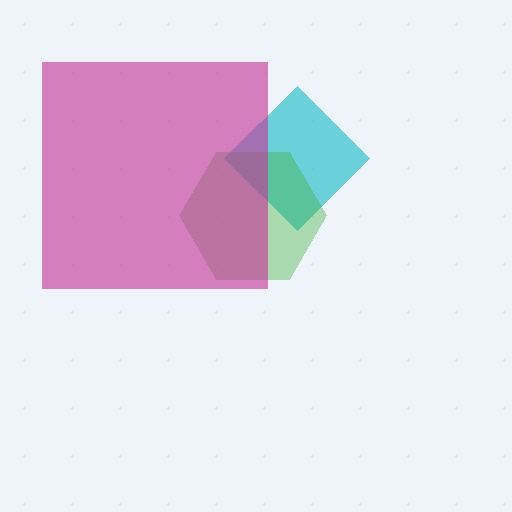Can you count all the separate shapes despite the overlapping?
Yes, there are 3 separate shapes.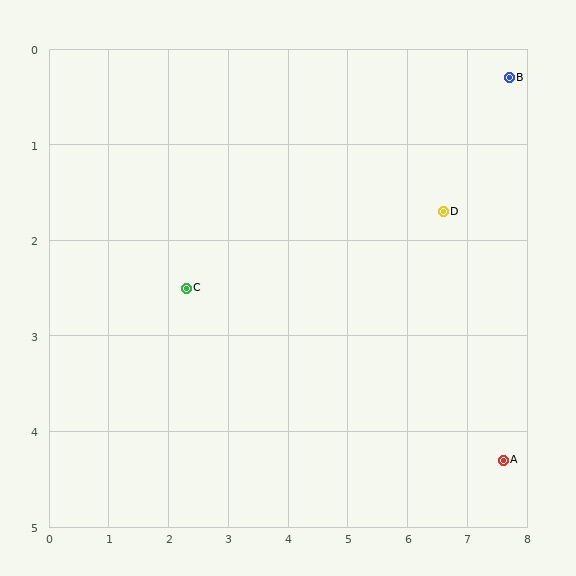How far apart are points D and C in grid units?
Points D and C are about 4.4 grid units apart.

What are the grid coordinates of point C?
Point C is at approximately (2.3, 2.5).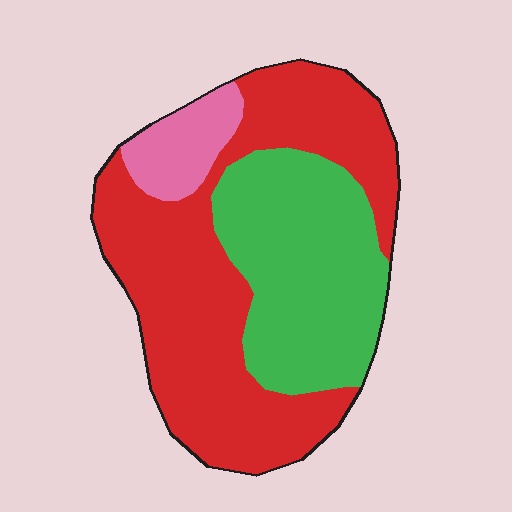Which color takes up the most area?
Red, at roughly 55%.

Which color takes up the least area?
Pink, at roughly 10%.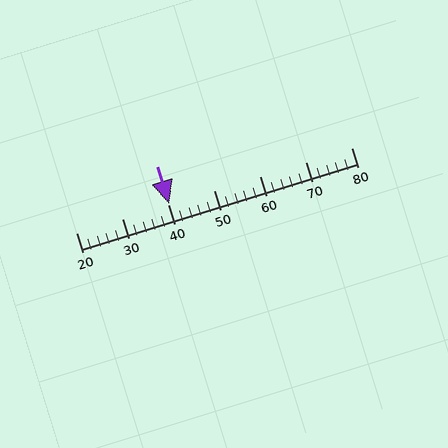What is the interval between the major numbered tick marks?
The major tick marks are spaced 10 units apart.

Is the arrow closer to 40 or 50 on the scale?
The arrow is closer to 40.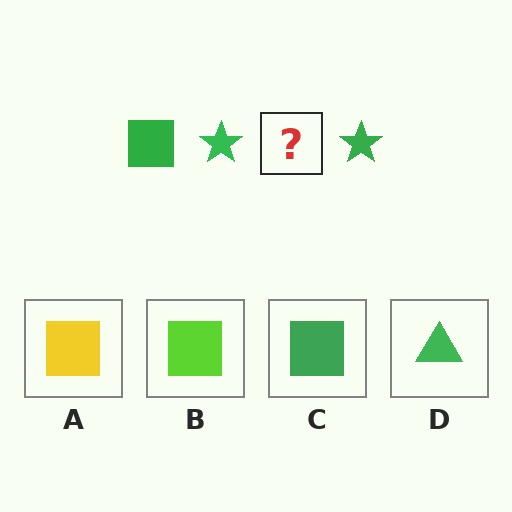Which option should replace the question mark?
Option C.